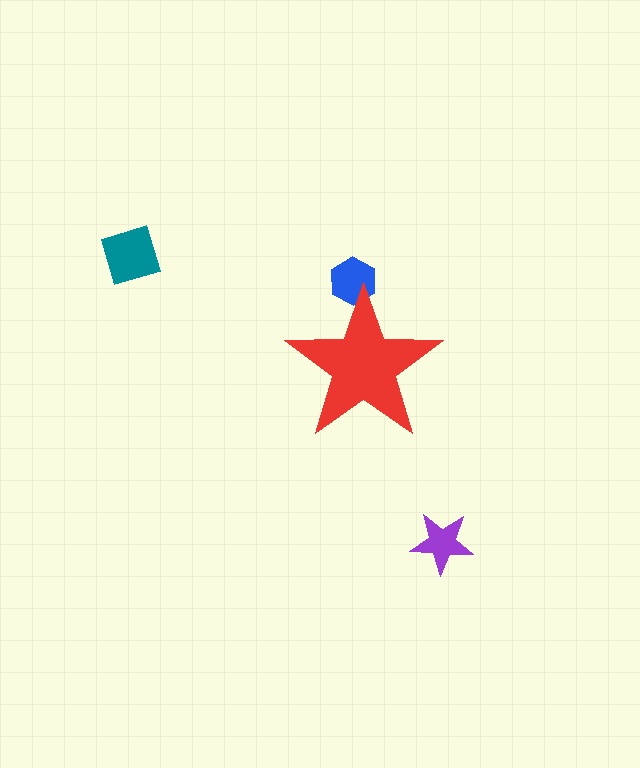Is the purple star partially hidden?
No, the purple star is fully visible.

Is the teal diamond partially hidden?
No, the teal diamond is fully visible.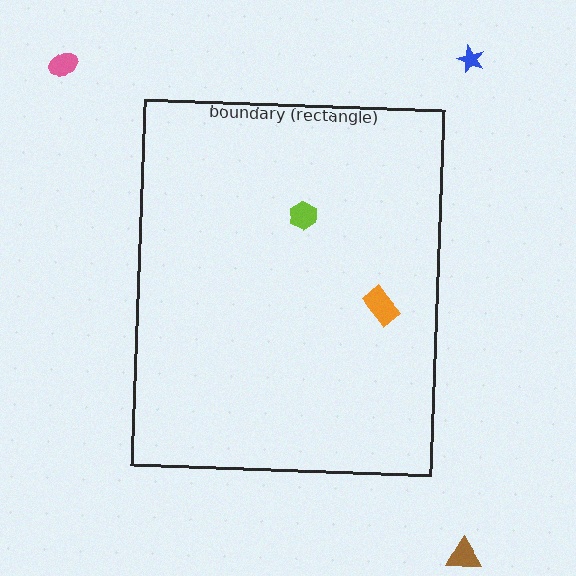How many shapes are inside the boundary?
2 inside, 3 outside.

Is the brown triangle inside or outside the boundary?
Outside.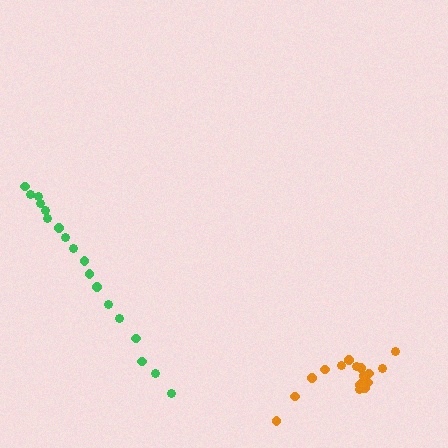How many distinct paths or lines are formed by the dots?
There are 2 distinct paths.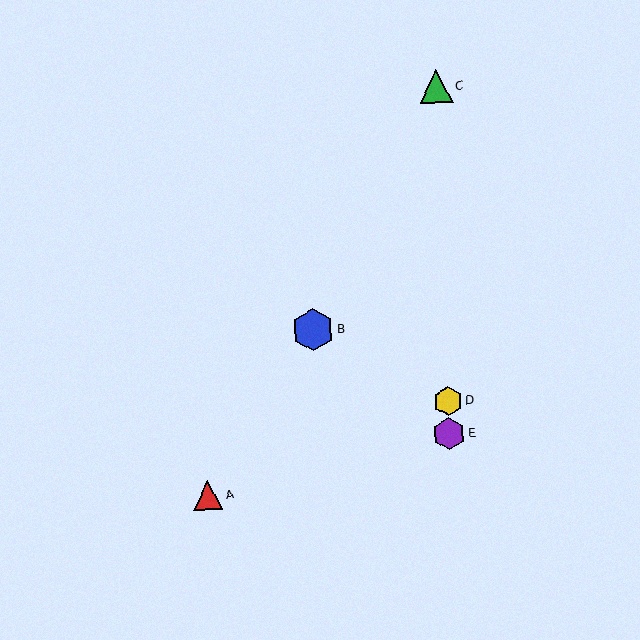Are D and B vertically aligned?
No, D is at x≈448 and B is at x≈313.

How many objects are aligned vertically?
3 objects (C, D, E) are aligned vertically.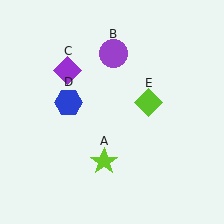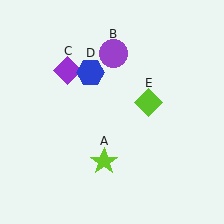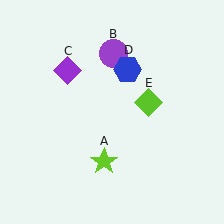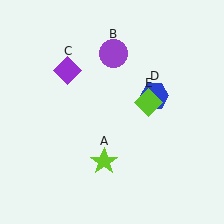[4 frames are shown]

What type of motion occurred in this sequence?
The blue hexagon (object D) rotated clockwise around the center of the scene.